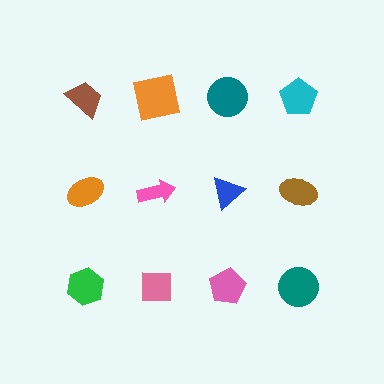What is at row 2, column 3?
A blue triangle.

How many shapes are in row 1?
4 shapes.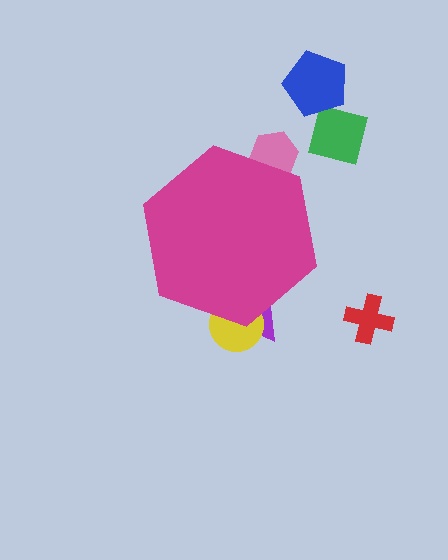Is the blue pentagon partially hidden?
No, the blue pentagon is fully visible.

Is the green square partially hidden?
No, the green square is fully visible.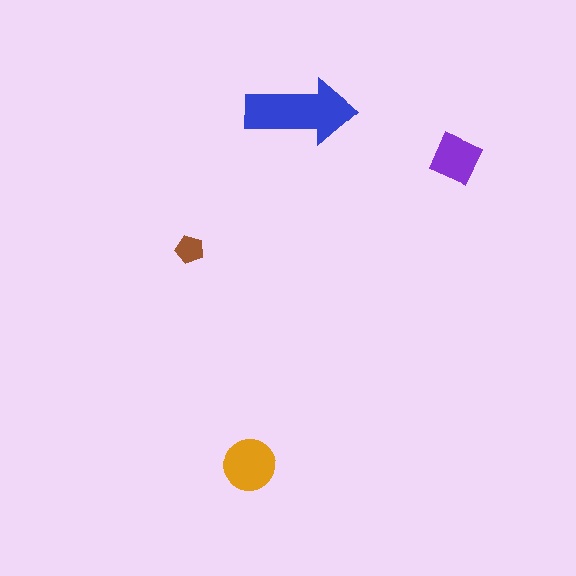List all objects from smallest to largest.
The brown pentagon, the purple diamond, the orange circle, the blue arrow.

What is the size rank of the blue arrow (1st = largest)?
1st.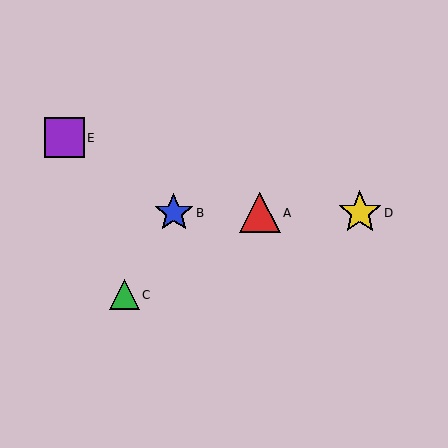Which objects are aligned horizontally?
Objects A, B, D are aligned horizontally.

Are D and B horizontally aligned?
Yes, both are at y≈213.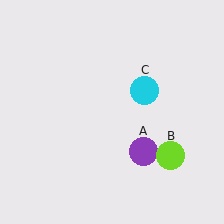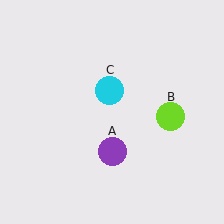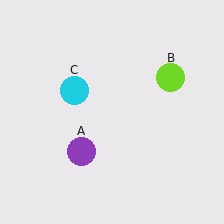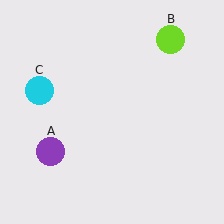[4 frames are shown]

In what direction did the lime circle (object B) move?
The lime circle (object B) moved up.